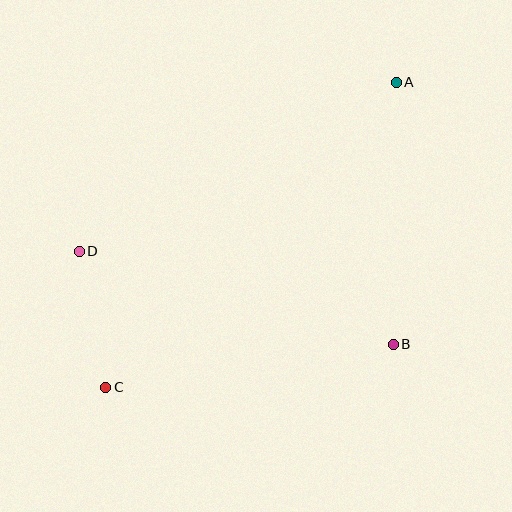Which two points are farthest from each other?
Points A and C are farthest from each other.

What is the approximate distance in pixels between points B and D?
The distance between B and D is approximately 327 pixels.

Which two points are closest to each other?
Points C and D are closest to each other.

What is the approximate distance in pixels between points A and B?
The distance between A and B is approximately 262 pixels.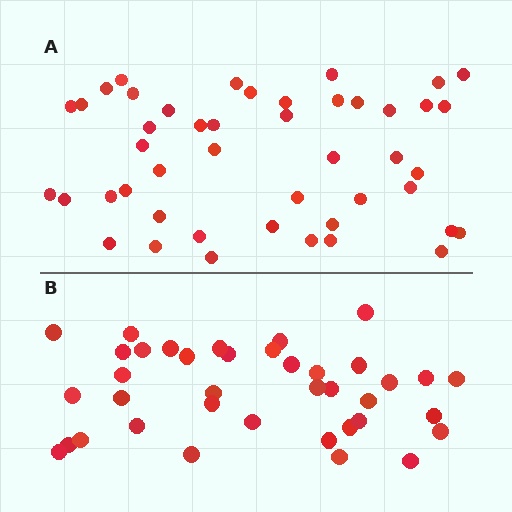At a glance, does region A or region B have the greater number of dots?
Region A (the top region) has more dots.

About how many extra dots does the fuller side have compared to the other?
Region A has roughly 8 or so more dots than region B.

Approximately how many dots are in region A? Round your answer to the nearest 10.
About 50 dots. (The exact count is 46, which rounds to 50.)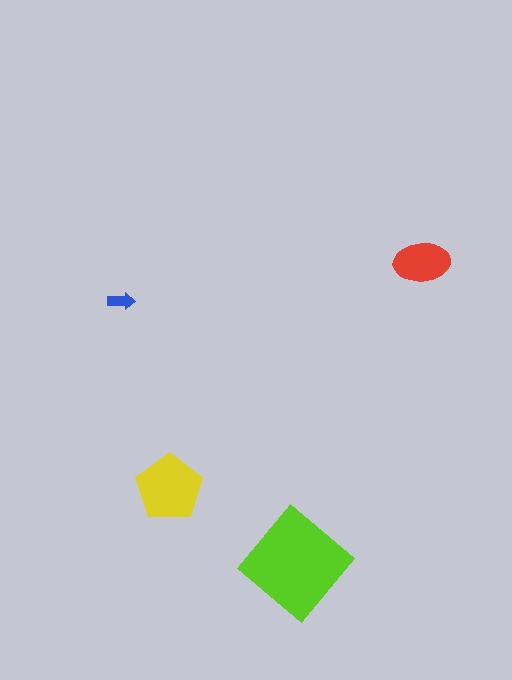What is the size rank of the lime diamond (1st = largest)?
1st.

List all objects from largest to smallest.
The lime diamond, the yellow pentagon, the red ellipse, the blue arrow.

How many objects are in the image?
There are 4 objects in the image.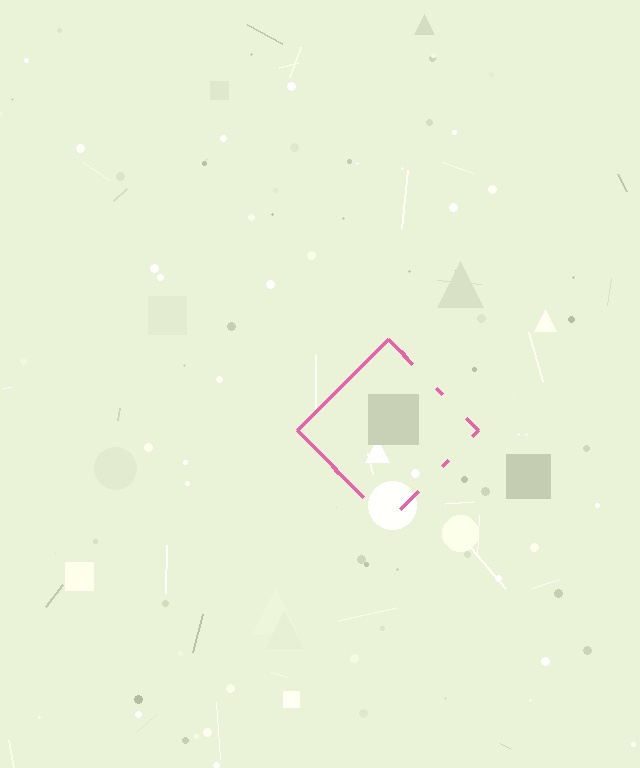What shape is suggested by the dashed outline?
The dashed outline suggests a diamond.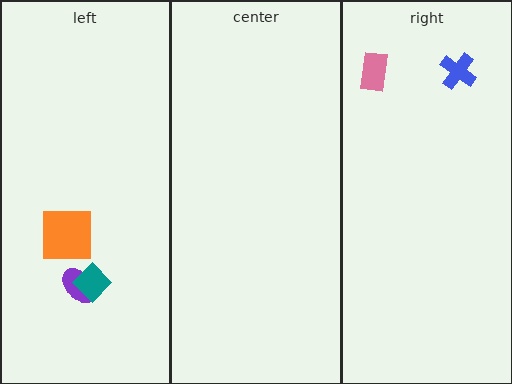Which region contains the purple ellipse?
The left region.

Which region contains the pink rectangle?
The right region.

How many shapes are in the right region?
2.